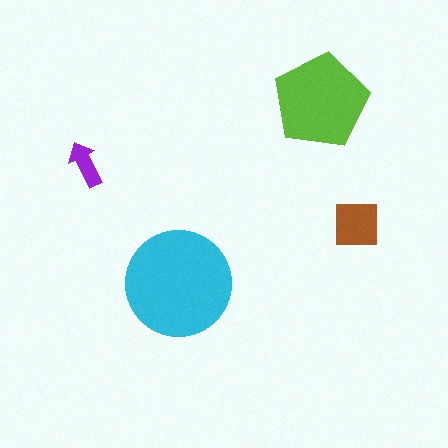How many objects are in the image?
There are 4 objects in the image.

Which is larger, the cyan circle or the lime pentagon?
The cyan circle.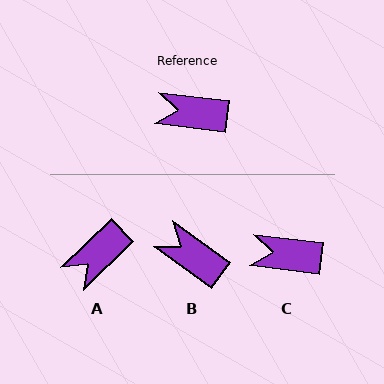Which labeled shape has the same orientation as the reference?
C.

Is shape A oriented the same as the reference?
No, it is off by about 51 degrees.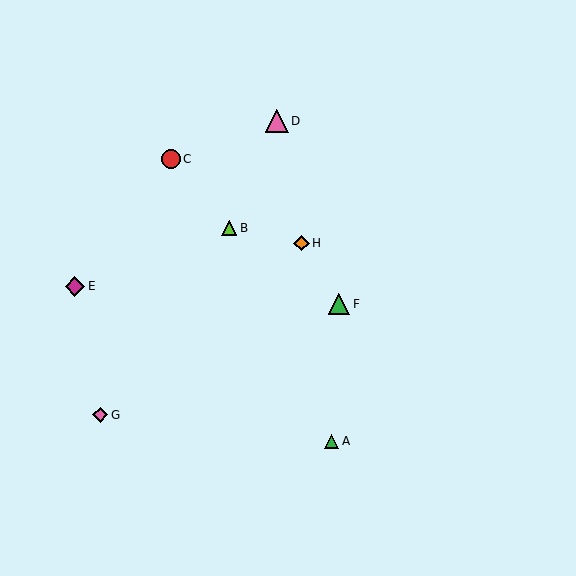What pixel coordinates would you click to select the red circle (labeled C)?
Click at (171, 159) to select the red circle C.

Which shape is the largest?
The pink triangle (labeled D) is the largest.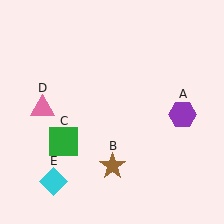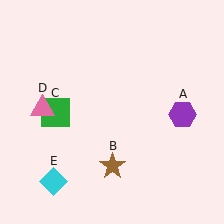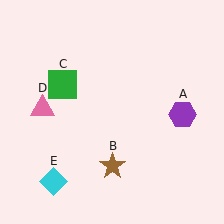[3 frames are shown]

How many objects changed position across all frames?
1 object changed position: green square (object C).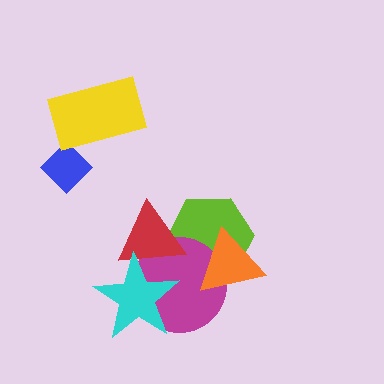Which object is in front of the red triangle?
The cyan star is in front of the red triangle.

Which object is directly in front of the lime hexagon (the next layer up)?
The magenta circle is directly in front of the lime hexagon.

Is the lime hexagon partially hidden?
Yes, it is partially covered by another shape.